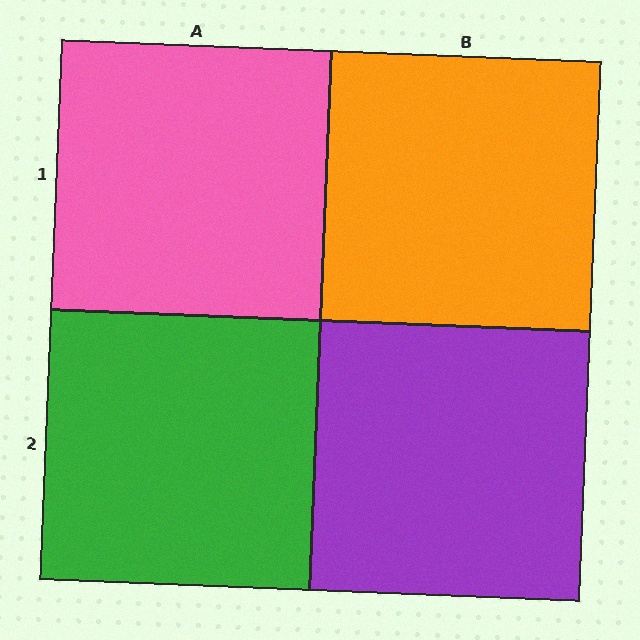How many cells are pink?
1 cell is pink.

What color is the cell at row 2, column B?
Purple.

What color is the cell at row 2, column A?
Green.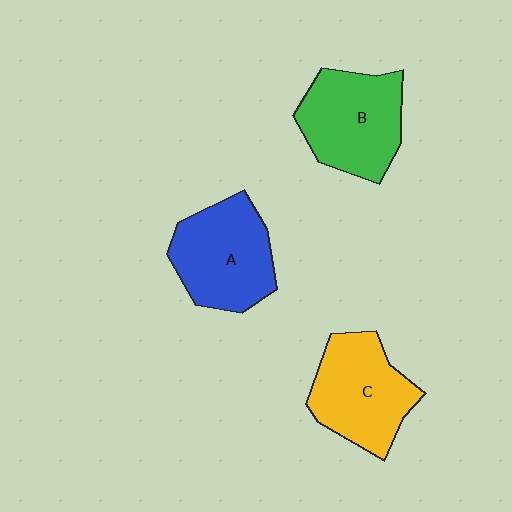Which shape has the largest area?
Shape B (green).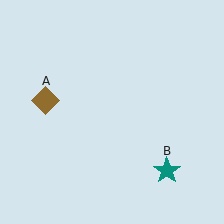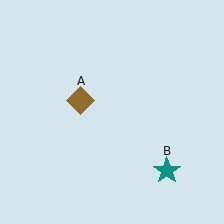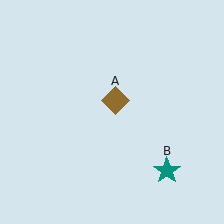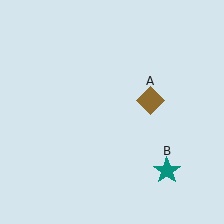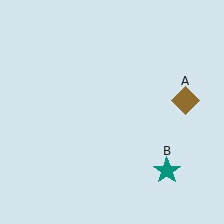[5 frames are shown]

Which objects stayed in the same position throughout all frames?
Teal star (object B) remained stationary.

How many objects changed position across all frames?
1 object changed position: brown diamond (object A).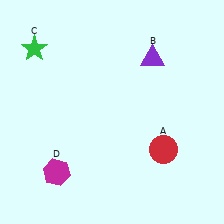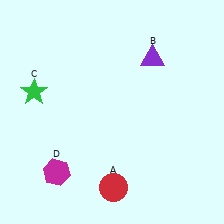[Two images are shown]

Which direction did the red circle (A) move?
The red circle (A) moved left.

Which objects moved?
The objects that moved are: the red circle (A), the green star (C).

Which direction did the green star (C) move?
The green star (C) moved down.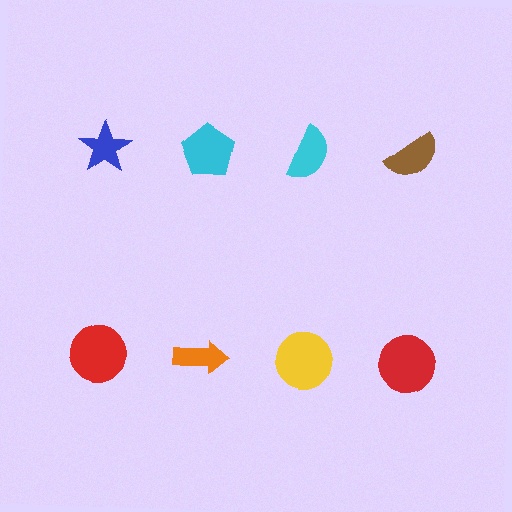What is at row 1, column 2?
A cyan pentagon.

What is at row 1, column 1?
A blue star.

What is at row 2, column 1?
A red circle.